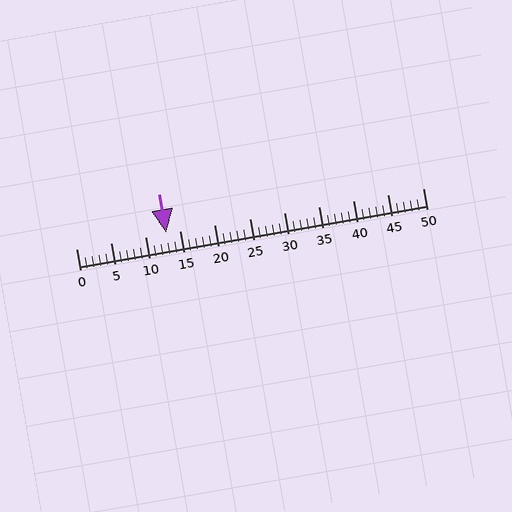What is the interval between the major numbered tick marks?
The major tick marks are spaced 5 units apart.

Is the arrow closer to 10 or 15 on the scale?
The arrow is closer to 15.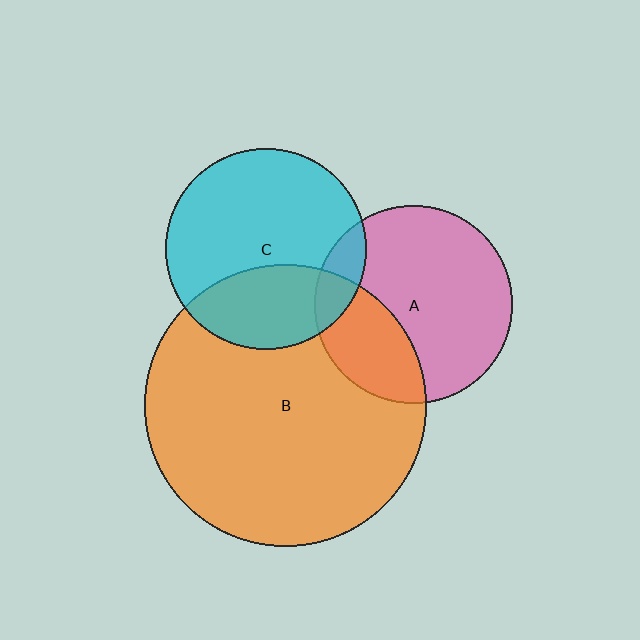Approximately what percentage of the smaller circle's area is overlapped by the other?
Approximately 35%.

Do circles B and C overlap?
Yes.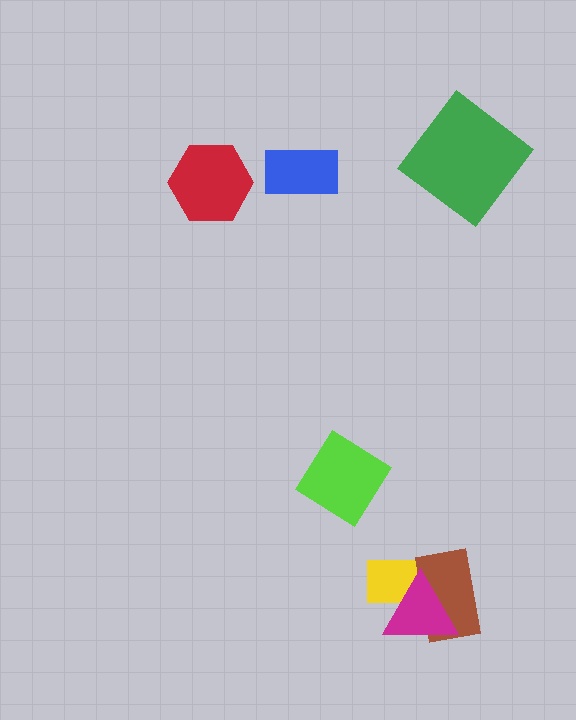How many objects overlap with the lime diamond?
0 objects overlap with the lime diamond.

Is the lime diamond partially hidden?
No, no other shape covers it.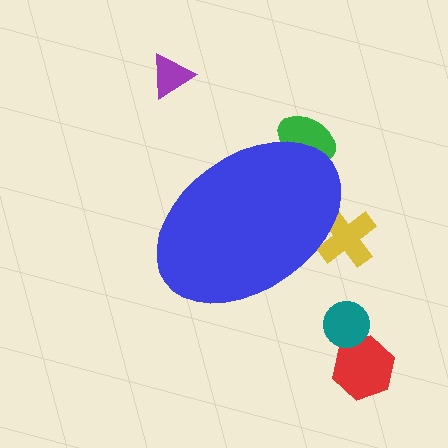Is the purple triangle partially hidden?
No, the purple triangle is fully visible.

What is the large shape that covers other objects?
A blue ellipse.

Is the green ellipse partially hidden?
Yes, the green ellipse is partially hidden behind the blue ellipse.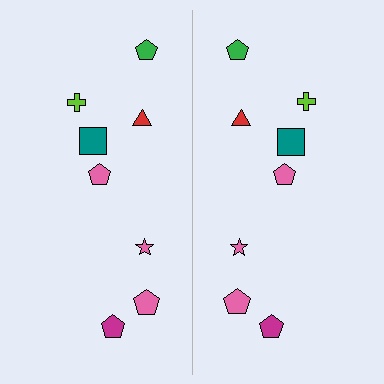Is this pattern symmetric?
Yes, this pattern has bilateral (reflection) symmetry.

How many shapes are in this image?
There are 16 shapes in this image.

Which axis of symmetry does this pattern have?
The pattern has a vertical axis of symmetry running through the center of the image.